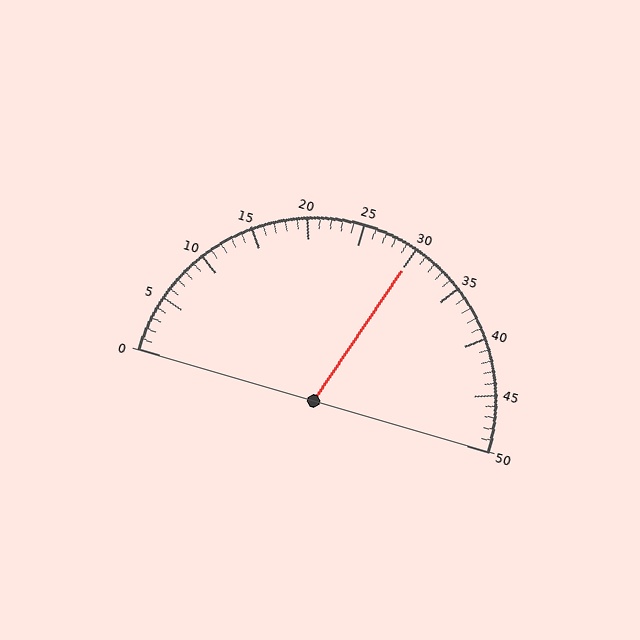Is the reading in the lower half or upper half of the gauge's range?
The reading is in the upper half of the range (0 to 50).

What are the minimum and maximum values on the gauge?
The gauge ranges from 0 to 50.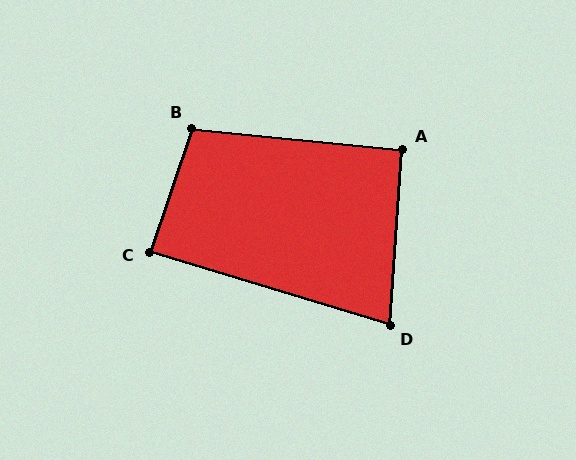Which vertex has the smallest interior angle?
D, at approximately 77 degrees.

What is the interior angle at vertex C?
Approximately 88 degrees (approximately right).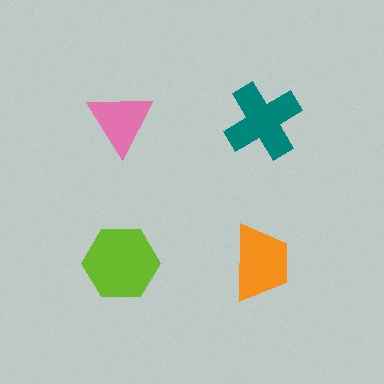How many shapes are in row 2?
2 shapes.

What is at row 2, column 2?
An orange trapezoid.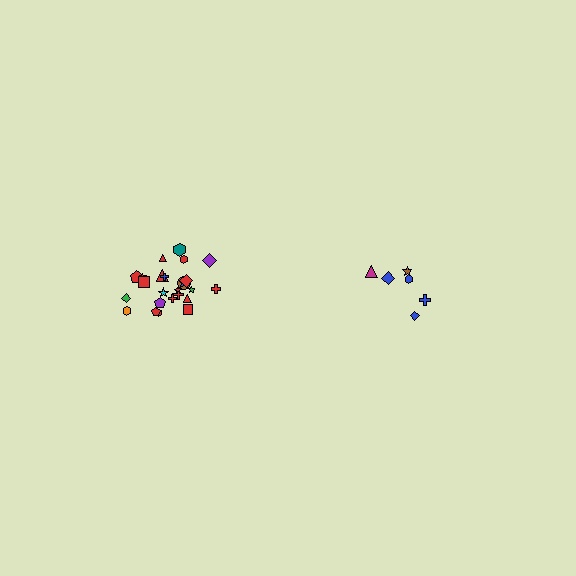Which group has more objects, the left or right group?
The left group.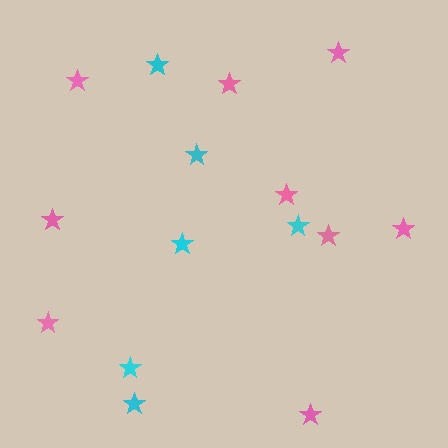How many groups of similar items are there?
There are 2 groups: one group of cyan stars (6) and one group of pink stars (9).